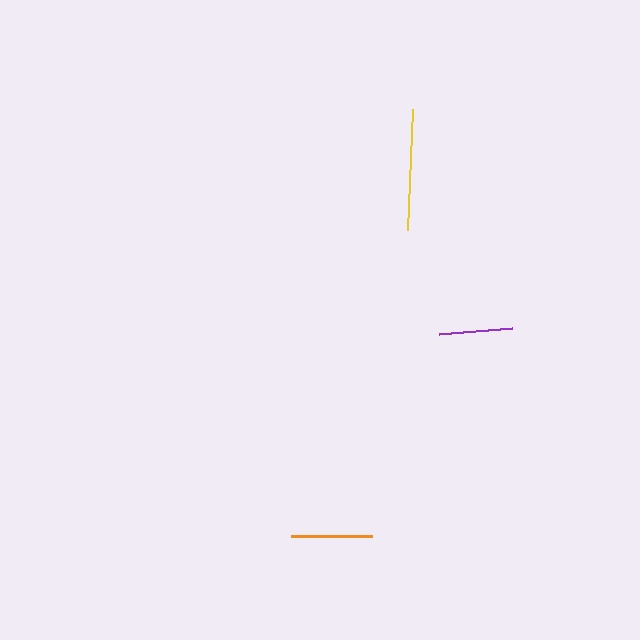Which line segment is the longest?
The yellow line is the longest at approximately 121 pixels.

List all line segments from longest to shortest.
From longest to shortest: yellow, orange, purple.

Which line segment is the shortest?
The purple line is the shortest at approximately 74 pixels.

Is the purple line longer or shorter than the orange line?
The orange line is longer than the purple line.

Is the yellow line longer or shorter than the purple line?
The yellow line is longer than the purple line.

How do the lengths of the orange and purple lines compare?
The orange and purple lines are approximately the same length.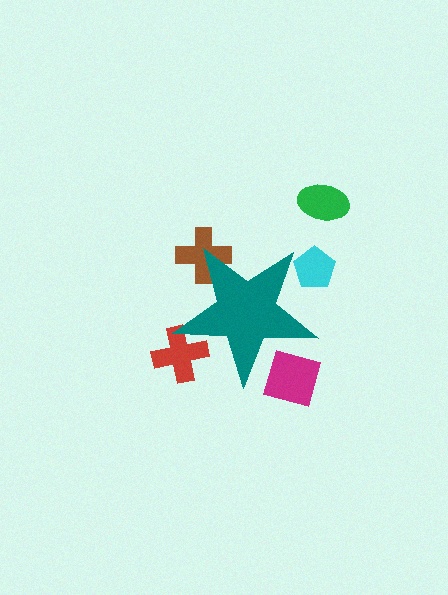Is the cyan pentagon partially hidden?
Yes, the cyan pentagon is partially hidden behind the teal star.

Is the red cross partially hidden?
Yes, the red cross is partially hidden behind the teal star.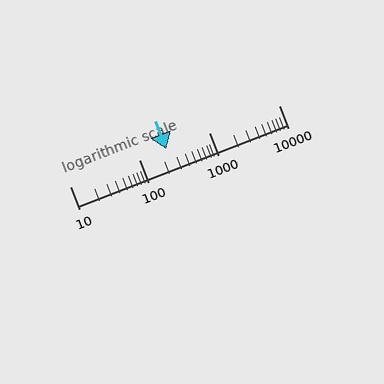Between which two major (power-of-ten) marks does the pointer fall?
The pointer is between 100 and 1000.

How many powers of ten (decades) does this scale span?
The scale spans 3 decades, from 10 to 10000.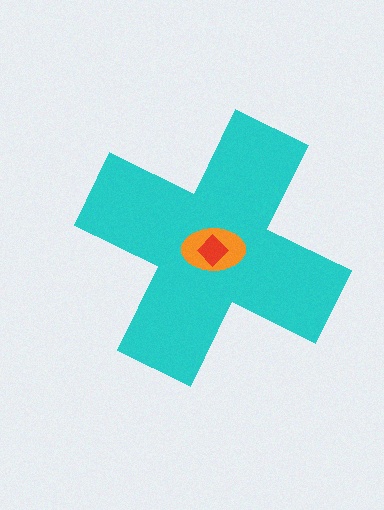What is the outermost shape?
The cyan cross.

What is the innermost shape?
The red diamond.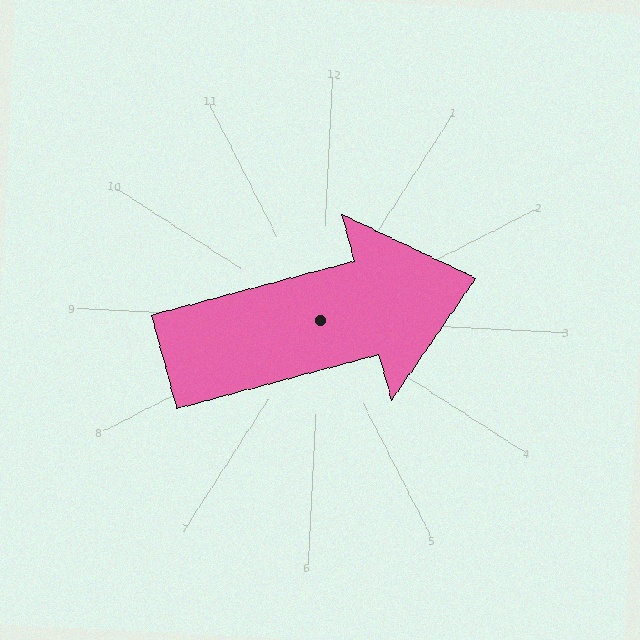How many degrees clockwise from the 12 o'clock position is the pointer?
Approximately 72 degrees.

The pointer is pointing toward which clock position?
Roughly 2 o'clock.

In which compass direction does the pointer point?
East.